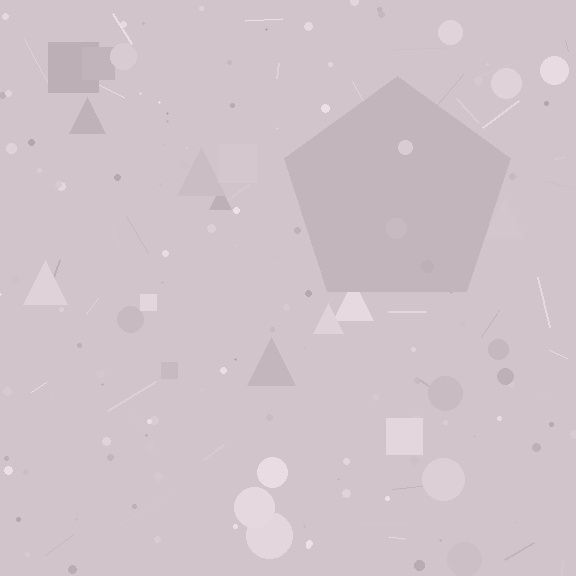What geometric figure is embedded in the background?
A pentagon is embedded in the background.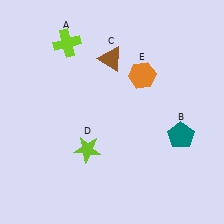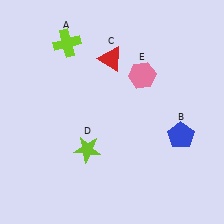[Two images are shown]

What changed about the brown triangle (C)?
In Image 1, C is brown. In Image 2, it changed to red.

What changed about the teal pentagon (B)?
In Image 1, B is teal. In Image 2, it changed to blue.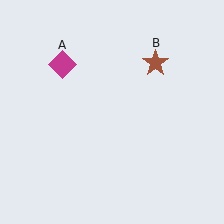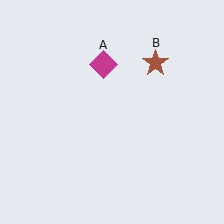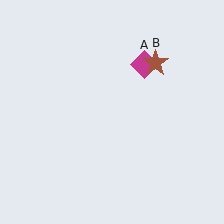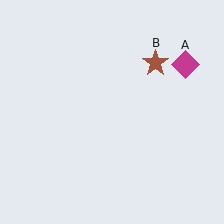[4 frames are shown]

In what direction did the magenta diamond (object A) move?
The magenta diamond (object A) moved right.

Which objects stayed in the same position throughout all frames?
Brown star (object B) remained stationary.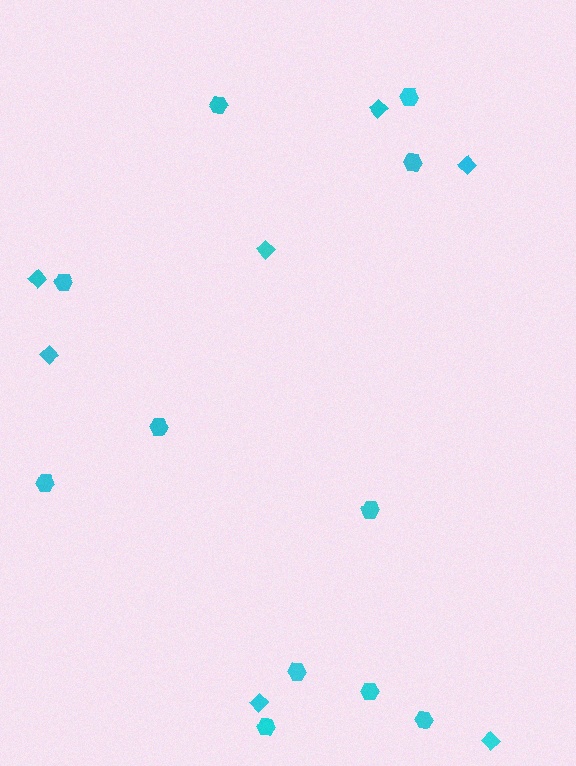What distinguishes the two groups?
There are 2 groups: one group of diamonds (7) and one group of hexagons (11).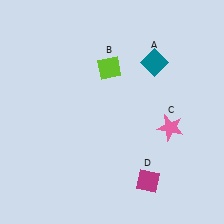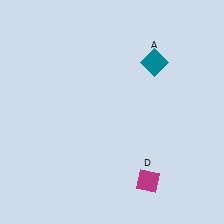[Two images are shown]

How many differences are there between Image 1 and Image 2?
There are 2 differences between the two images.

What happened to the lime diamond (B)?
The lime diamond (B) was removed in Image 2. It was in the top-left area of Image 1.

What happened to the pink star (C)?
The pink star (C) was removed in Image 2. It was in the bottom-right area of Image 1.